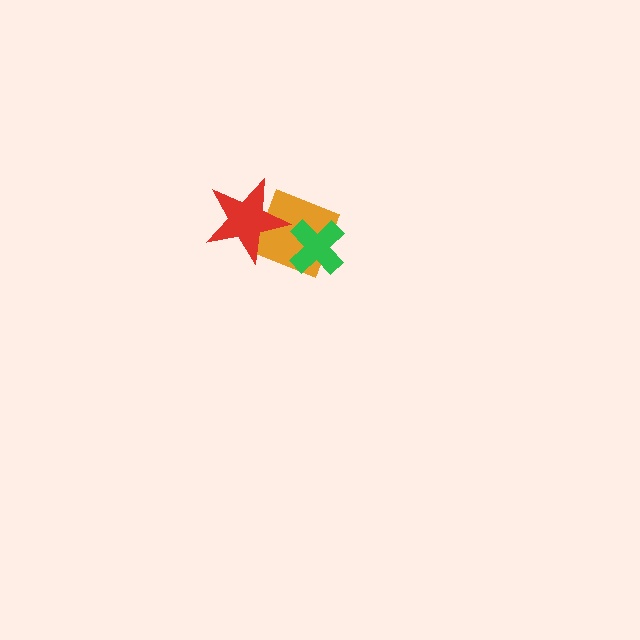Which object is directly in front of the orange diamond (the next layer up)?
The green cross is directly in front of the orange diamond.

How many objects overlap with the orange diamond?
2 objects overlap with the orange diamond.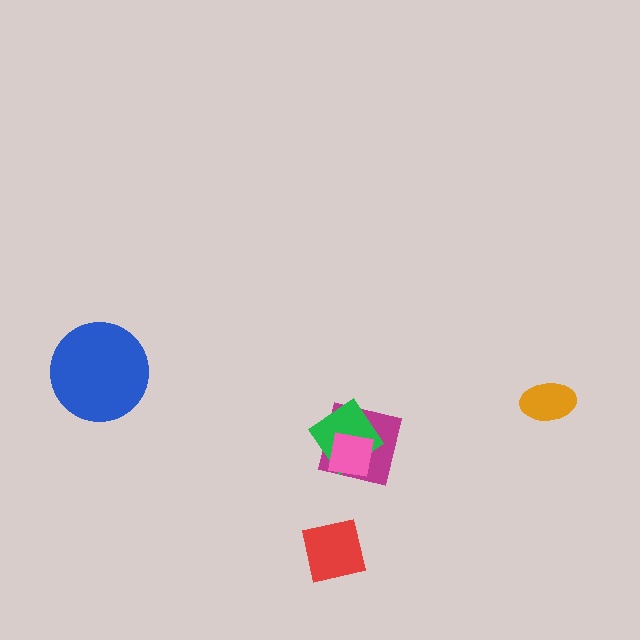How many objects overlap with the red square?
0 objects overlap with the red square.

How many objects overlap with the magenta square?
2 objects overlap with the magenta square.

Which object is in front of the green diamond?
The pink square is in front of the green diamond.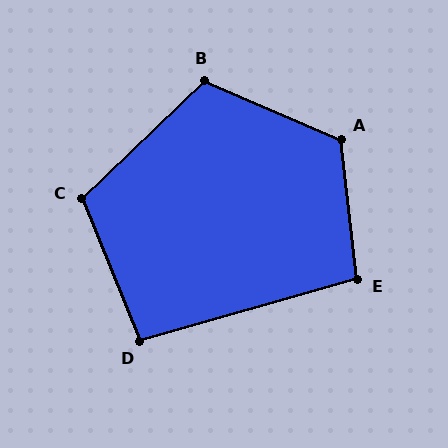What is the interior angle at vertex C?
Approximately 112 degrees (obtuse).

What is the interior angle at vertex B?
Approximately 113 degrees (obtuse).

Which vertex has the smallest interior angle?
D, at approximately 96 degrees.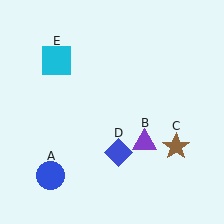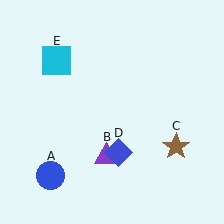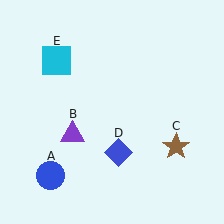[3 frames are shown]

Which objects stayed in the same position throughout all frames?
Blue circle (object A) and brown star (object C) and blue diamond (object D) and cyan square (object E) remained stationary.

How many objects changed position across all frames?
1 object changed position: purple triangle (object B).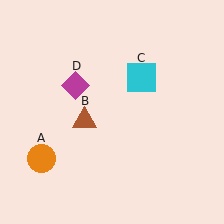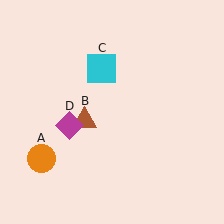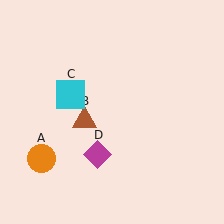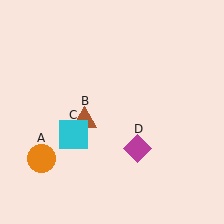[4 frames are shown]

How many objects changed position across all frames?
2 objects changed position: cyan square (object C), magenta diamond (object D).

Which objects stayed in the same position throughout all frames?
Orange circle (object A) and brown triangle (object B) remained stationary.